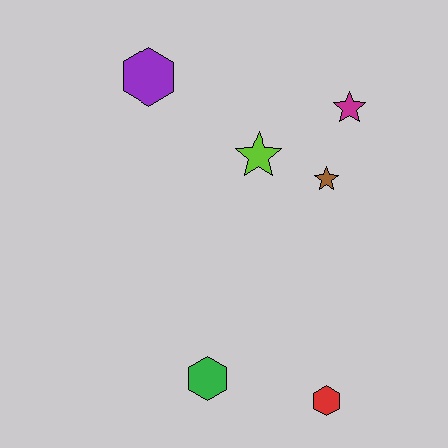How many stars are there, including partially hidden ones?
There are 3 stars.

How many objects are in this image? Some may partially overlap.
There are 6 objects.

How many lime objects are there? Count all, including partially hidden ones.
There is 1 lime object.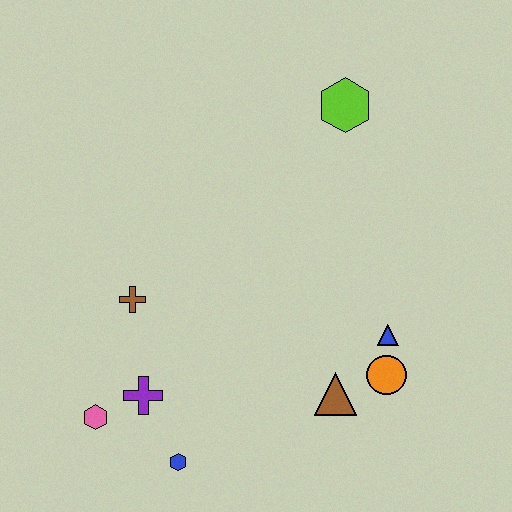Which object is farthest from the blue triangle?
The pink hexagon is farthest from the blue triangle.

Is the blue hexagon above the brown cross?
No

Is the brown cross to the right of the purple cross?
No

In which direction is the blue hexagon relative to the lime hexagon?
The blue hexagon is below the lime hexagon.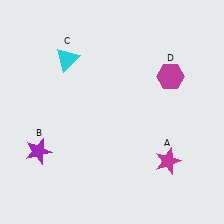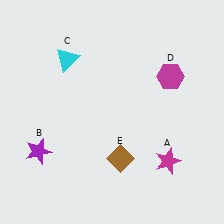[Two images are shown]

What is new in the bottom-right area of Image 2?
A brown diamond (E) was added in the bottom-right area of Image 2.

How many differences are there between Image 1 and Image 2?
There is 1 difference between the two images.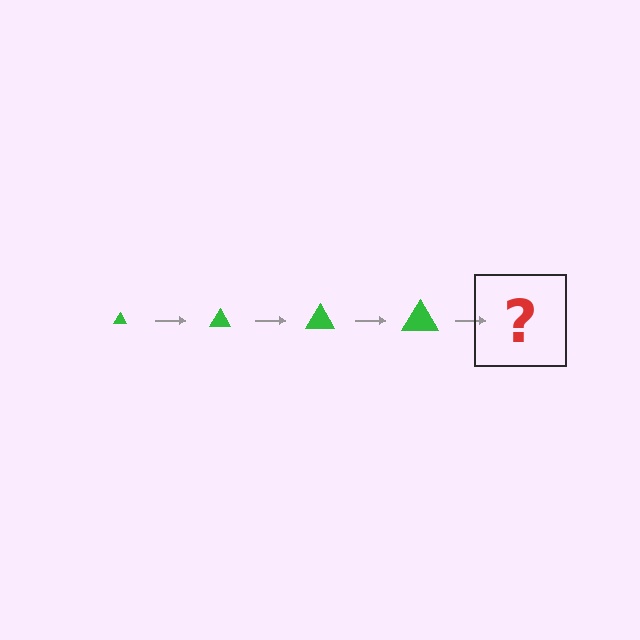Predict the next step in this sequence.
The next step is a green triangle, larger than the previous one.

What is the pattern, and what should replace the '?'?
The pattern is that the triangle gets progressively larger each step. The '?' should be a green triangle, larger than the previous one.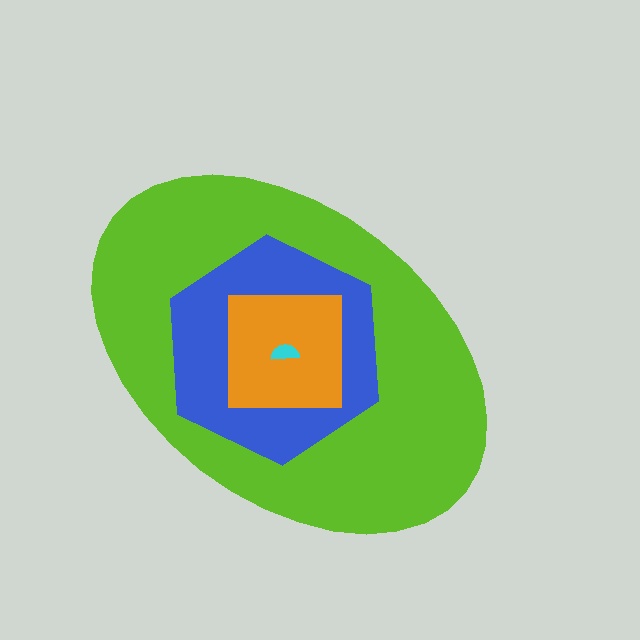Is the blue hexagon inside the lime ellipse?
Yes.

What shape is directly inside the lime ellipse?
The blue hexagon.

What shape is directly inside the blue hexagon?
The orange square.